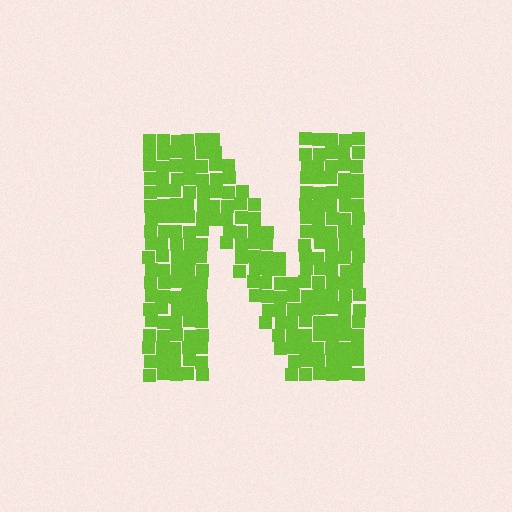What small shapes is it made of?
It is made of small squares.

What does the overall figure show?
The overall figure shows the letter N.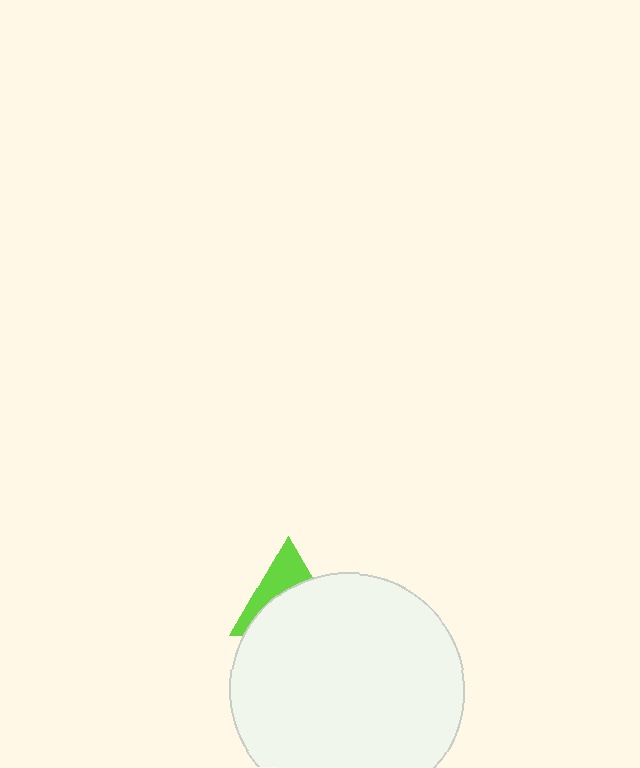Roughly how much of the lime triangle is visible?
A small part of it is visible (roughly 39%).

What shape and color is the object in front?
The object in front is a white circle.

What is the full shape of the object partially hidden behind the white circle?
The partially hidden object is a lime triangle.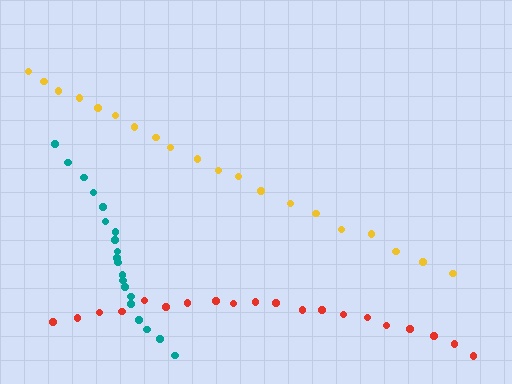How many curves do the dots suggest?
There are 3 distinct paths.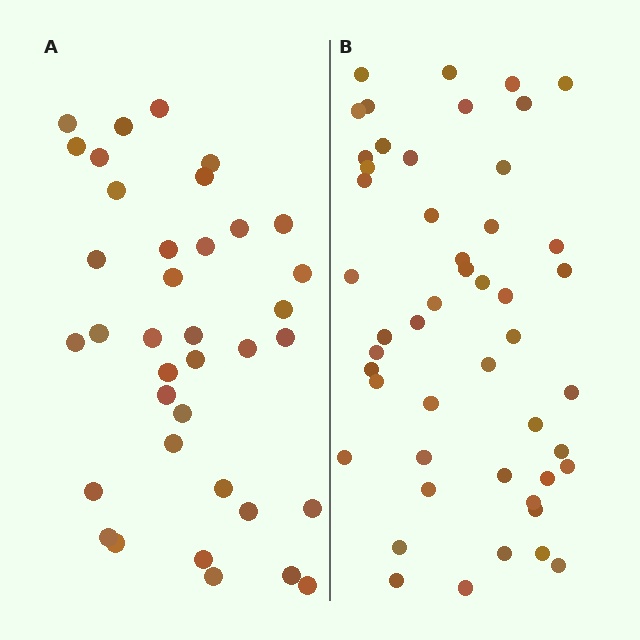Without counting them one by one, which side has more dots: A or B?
Region B (the right region) has more dots.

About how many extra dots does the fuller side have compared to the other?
Region B has roughly 12 or so more dots than region A.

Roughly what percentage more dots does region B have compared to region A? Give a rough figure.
About 30% more.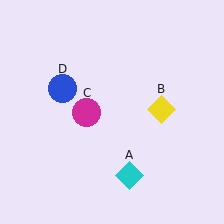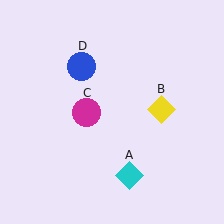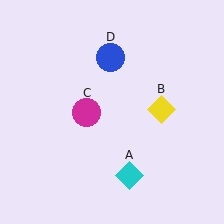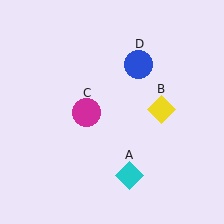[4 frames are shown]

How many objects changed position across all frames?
1 object changed position: blue circle (object D).